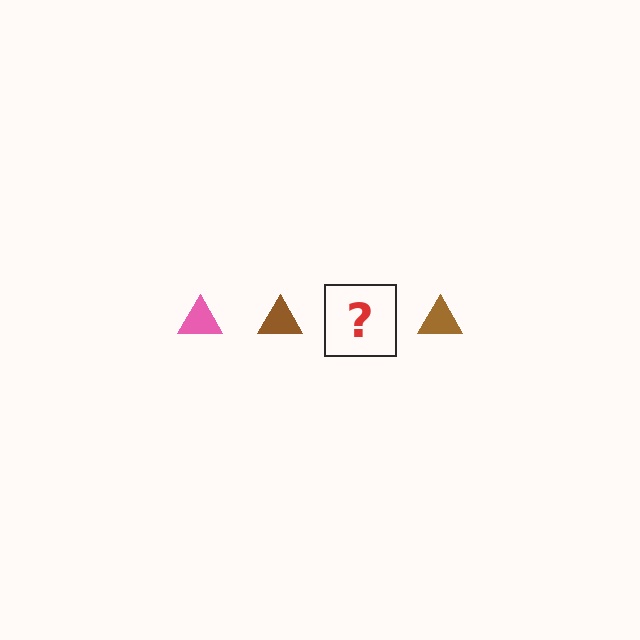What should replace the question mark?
The question mark should be replaced with a pink triangle.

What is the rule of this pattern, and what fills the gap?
The rule is that the pattern cycles through pink, brown triangles. The gap should be filled with a pink triangle.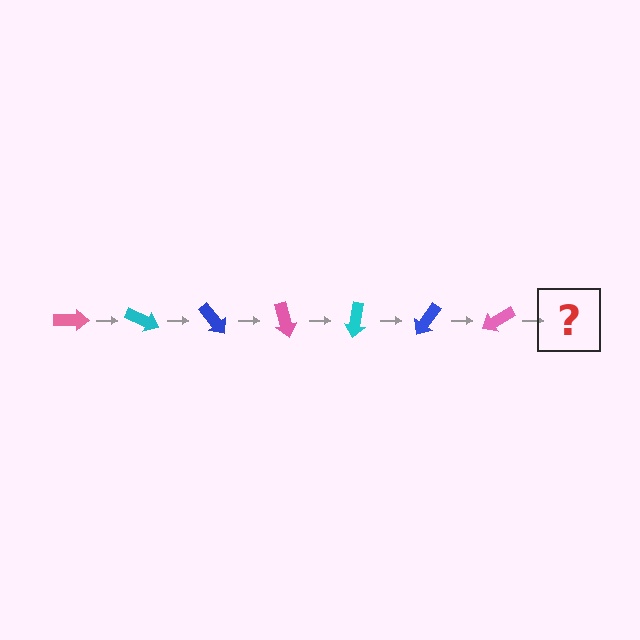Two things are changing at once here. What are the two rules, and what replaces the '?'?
The two rules are that it rotates 25 degrees each step and the color cycles through pink, cyan, and blue. The '?' should be a cyan arrow, rotated 175 degrees from the start.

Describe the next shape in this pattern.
It should be a cyan arrow, rotated 175 degrees from the start.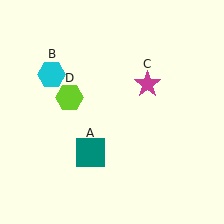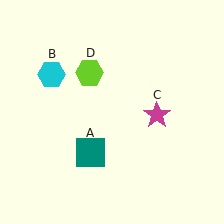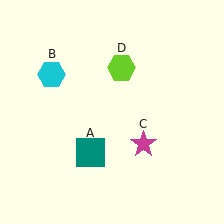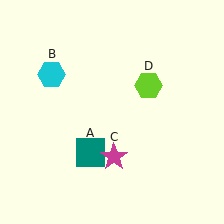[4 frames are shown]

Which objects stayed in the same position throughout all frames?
Teal square (object A) and cyan hexagon (object B) remained stationary.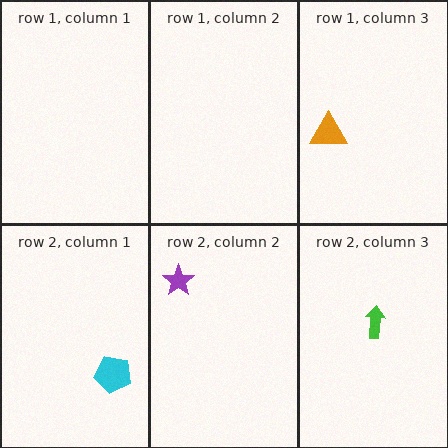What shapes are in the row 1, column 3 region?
The orange triangle.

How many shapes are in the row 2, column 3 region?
1.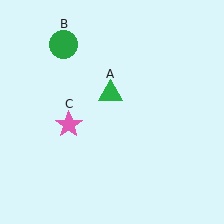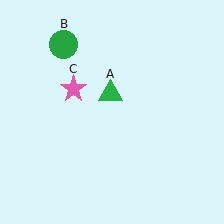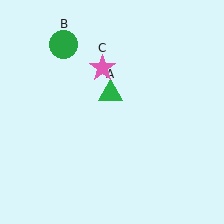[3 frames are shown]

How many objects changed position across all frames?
1 object changed position: pink star (object C).